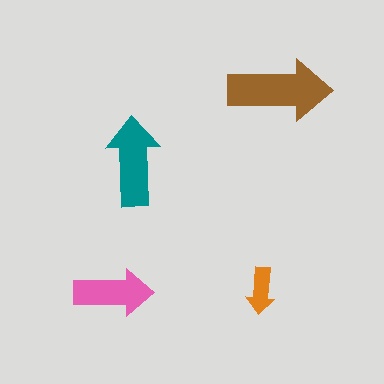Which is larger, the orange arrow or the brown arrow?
The brown one.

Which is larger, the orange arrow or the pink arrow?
The pink one.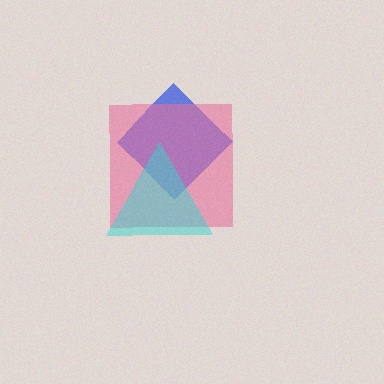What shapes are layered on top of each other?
The layered shapes are: a blue diamond, a pink square, a cyan triangle.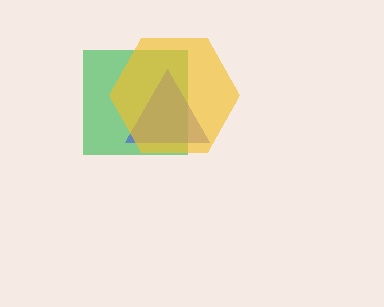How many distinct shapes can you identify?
There are 3 distinct shapes: a green square, a blue triangle, a yellow hexagon.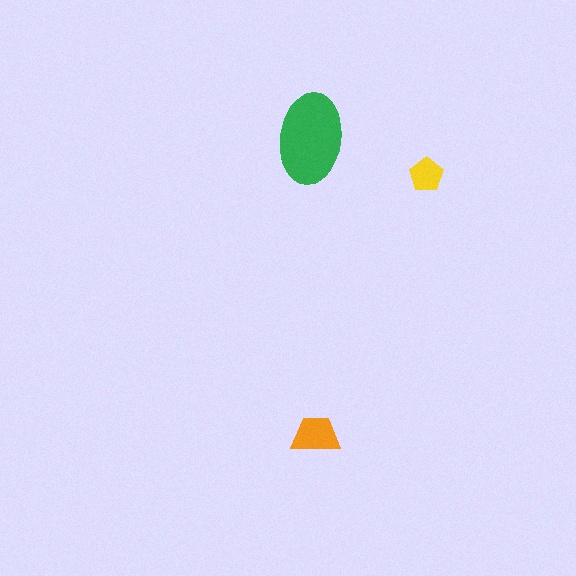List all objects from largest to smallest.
The green ellipse, the orange trapezoid, the yellow pentagon.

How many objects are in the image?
There are 3 objects in the image.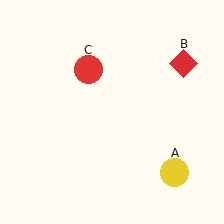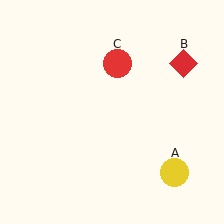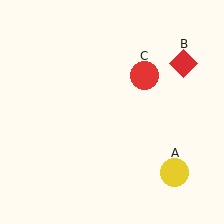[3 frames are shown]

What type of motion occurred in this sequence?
The red circle (object C) rotated clockwise around the center of the scene.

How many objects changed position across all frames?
1 object changed position: red circle (object C).